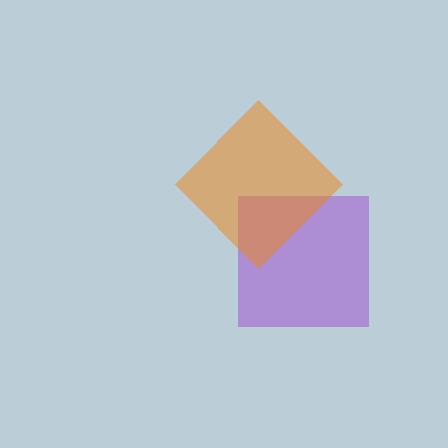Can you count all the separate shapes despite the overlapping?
Yes, there are 2 separate shapes.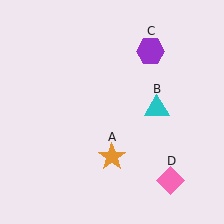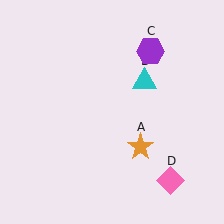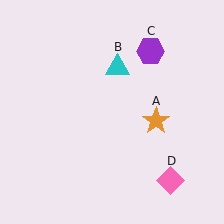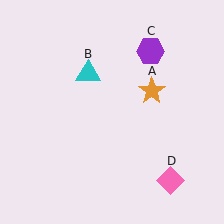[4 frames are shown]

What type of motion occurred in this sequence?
The orange star (object A), cyan triangle (object B) rotated counterclockwise around the center of the scene.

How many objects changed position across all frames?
2 objects changed position: orange star (object A), cyan triangle (object B).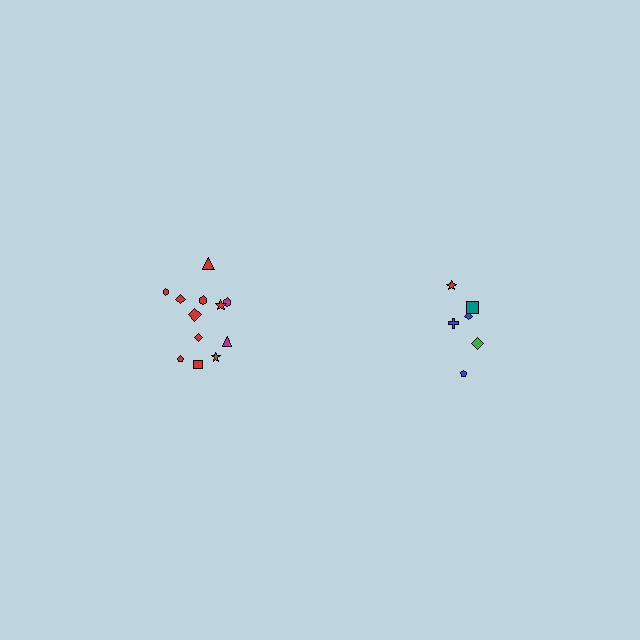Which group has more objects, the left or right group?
The left group.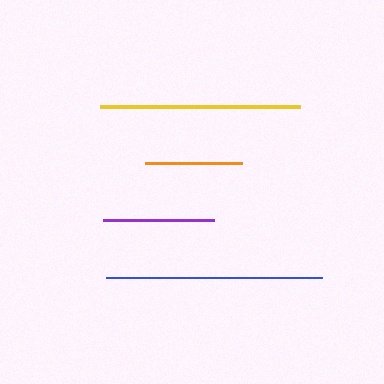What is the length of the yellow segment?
The yellow segment is approximately 201 pixels long.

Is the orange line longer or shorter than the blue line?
The blue line is longer than the orange line.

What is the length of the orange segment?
The orange segment is approximately 97 pixels long.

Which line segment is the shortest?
The orange line is the shortest at approximately 97 pixels.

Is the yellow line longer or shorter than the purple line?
The yellow line is longer than the purple line.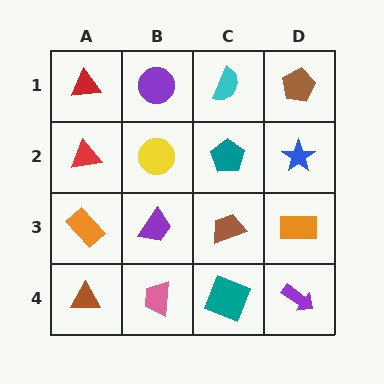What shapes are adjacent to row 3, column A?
A red triangle (row 2, column A), a brown triangle (row 4, column A), a purple trapezoid (row 3, column B).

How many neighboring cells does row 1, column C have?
3.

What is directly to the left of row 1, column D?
A cyan semicircle.